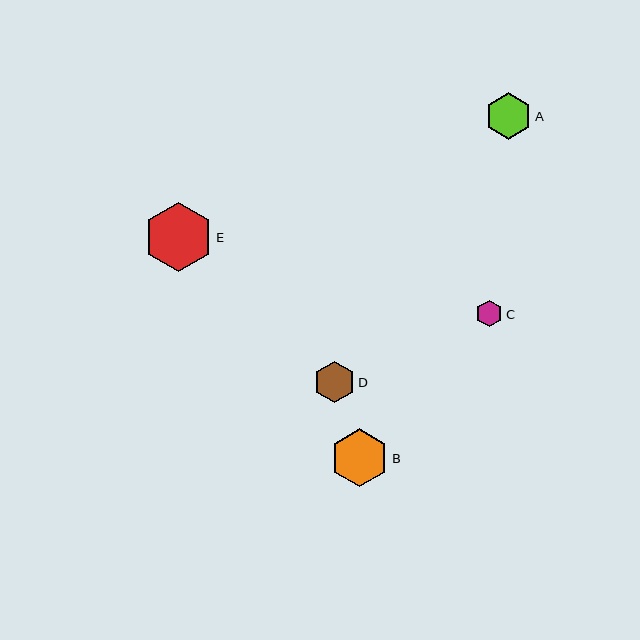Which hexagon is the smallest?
Hexagon C is the smallest with a size of approximately 27 pixels.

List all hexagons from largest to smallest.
From largest to smallest: E, B, A, D, C.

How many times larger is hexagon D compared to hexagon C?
Hexagon D is approximately 1.5 times the size of hexagon C.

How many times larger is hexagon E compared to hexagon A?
Hexagon E is approximately 1.5 times the size of hexagon A.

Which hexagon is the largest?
Hexagon E is the largest with a size of approximately 70 pixels.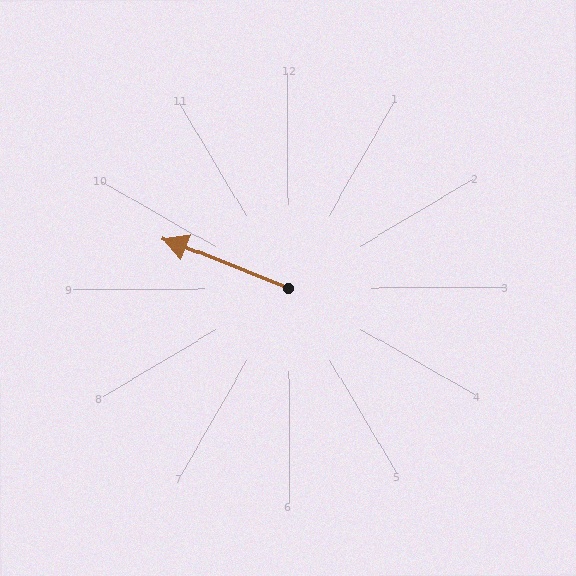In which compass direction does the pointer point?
West.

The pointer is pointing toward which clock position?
Roughly 10 o'clock.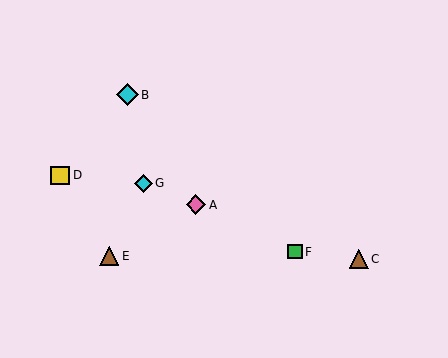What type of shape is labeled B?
Shape B is a cyan diamond.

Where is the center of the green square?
The center of the green square is at (295, 252).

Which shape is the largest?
The cyan diamond (labeled B) is the largest.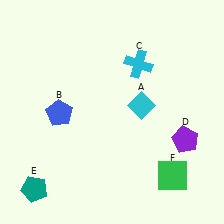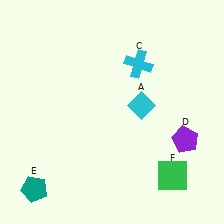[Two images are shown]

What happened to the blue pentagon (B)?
The blue pentagon (B) was removed in Image 2. It was in the bottom-left area of Image 1.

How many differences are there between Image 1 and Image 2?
There is 1 difference between the two images.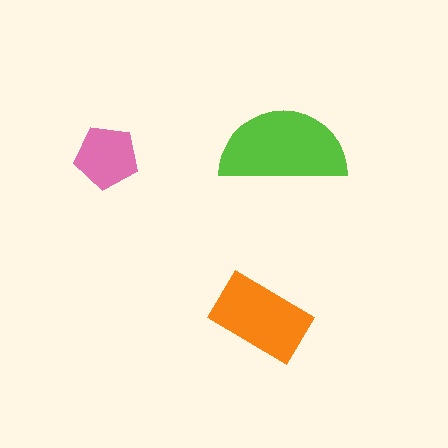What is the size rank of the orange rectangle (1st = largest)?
2nd.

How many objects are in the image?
There are 3 objects in the image.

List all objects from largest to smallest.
The lime semicircle, the orange rectangle, the pink pentagon.